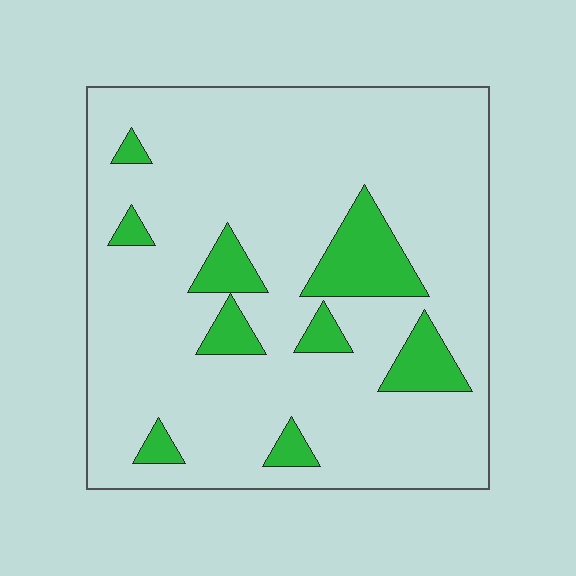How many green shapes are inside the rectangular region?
9.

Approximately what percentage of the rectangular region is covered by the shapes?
Approximately 15%.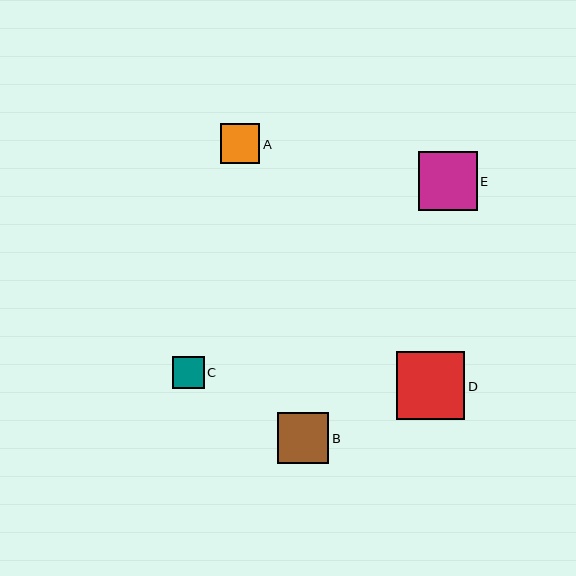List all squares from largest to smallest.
From largest to smallest: D, E, B, A, C.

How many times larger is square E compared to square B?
Square E is approximately 1.1 times the size of square B.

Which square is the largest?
Square D is the largest with a size of approximately 68 pixels.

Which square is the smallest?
Square C is the smallest with a size of approximately 32 pixels.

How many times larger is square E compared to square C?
Square E is approximately 1.8 times the size of square C.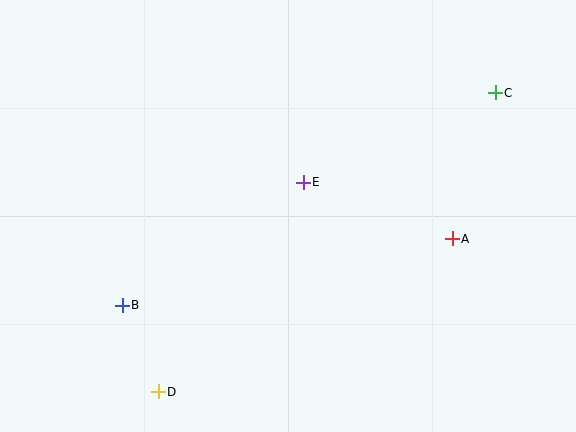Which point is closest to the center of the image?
Point E at (303, 182) is closest to the center.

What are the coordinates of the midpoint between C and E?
The midpoint between C and E is at (399, 138).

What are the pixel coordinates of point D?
Point D is at (158, 392).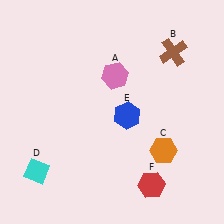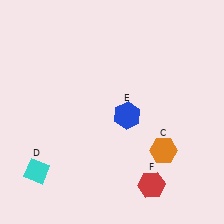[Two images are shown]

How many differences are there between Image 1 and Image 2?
There are 2 differences between the two images.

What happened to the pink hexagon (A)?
The pink hexagon (A) was removed in Image 2. It was in the top-right area of Image 1.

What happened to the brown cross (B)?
The brown cross (B) was removed in Image 2. It was in the top-right area of Image 1.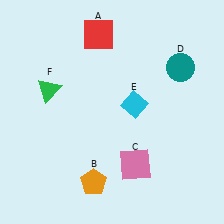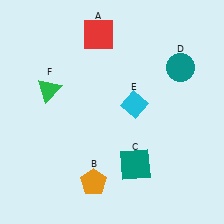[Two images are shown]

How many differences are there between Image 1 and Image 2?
There is 1 difference between the two images.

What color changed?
The square (C) changed from pink in Image 1 to teal in Image 2.